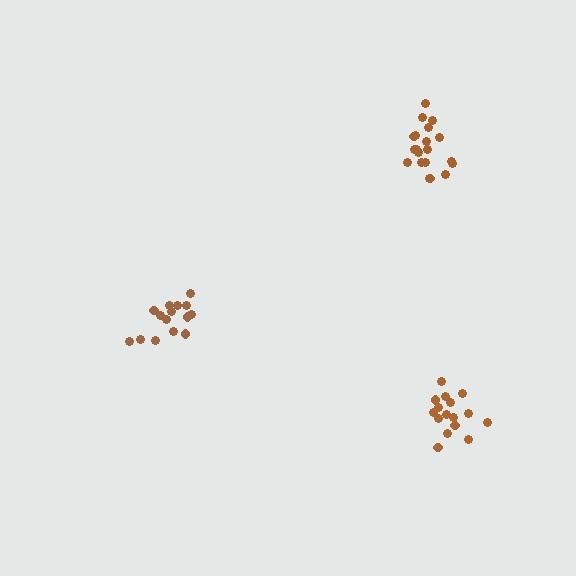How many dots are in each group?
Group 1: 15 dots, Group 2: 20 dots, Group 3: 16 dots (51 total).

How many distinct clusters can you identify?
There are 3 distinct clusters.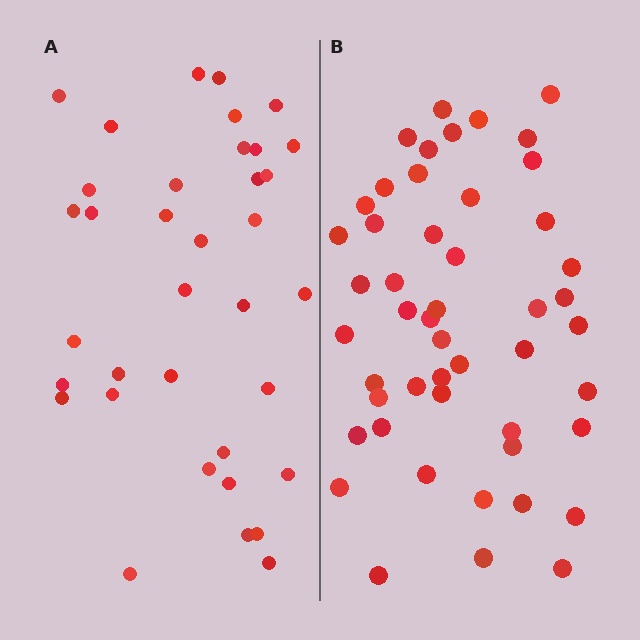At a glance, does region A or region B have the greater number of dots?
Region B (the right region) has more dots.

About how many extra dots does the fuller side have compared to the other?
Region B has approximately 15 more dots than region A.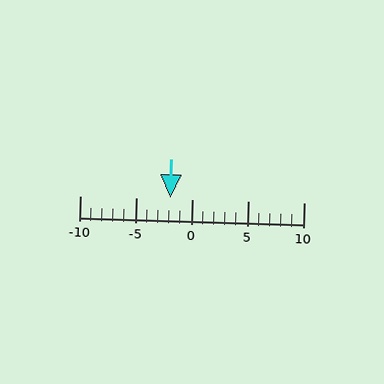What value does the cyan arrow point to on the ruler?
The cyan arrow points to approximately -2.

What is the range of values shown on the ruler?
The ruler shows values from -10 to 10.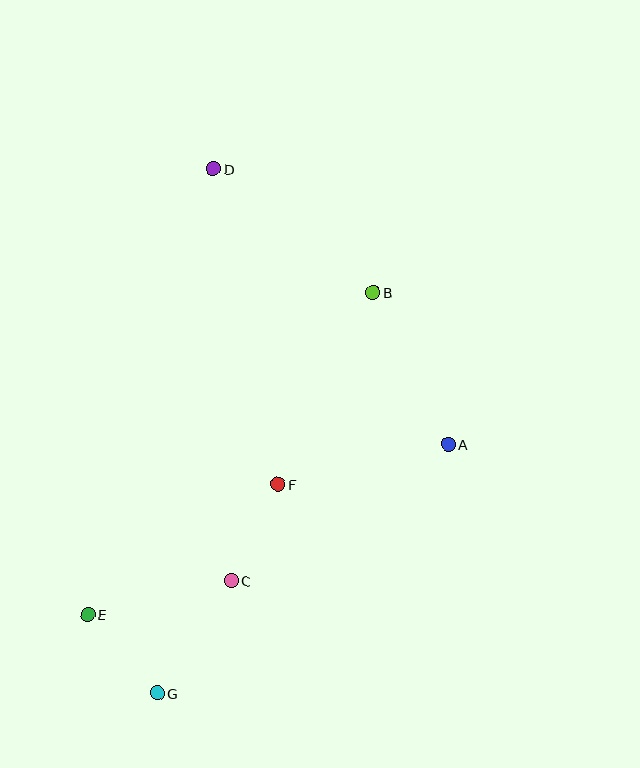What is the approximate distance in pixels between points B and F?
The distance between B and F is approximately 214 pixels.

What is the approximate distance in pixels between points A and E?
The distance between A and E is approximately 398 pixels.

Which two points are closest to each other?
Points E and G are closest to each other.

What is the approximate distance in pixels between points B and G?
The distance between B and G is approximately 455 pixels.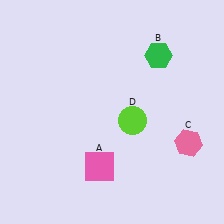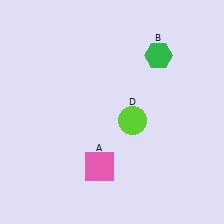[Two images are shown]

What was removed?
The pink hexagon (C) was removed in Image 2.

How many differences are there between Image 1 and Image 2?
There is 1 difference between the two images.